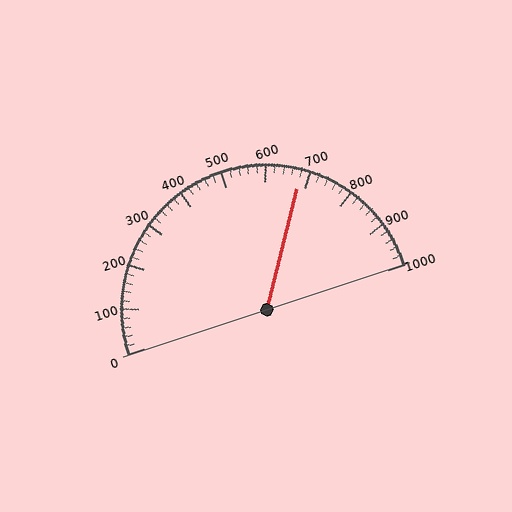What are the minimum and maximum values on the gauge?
The gauge ranges from 0 to 1000.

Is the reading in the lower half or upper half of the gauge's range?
The reading is in the upper half of the range (0 to 1000).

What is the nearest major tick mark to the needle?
The nearest major tick mark is 700.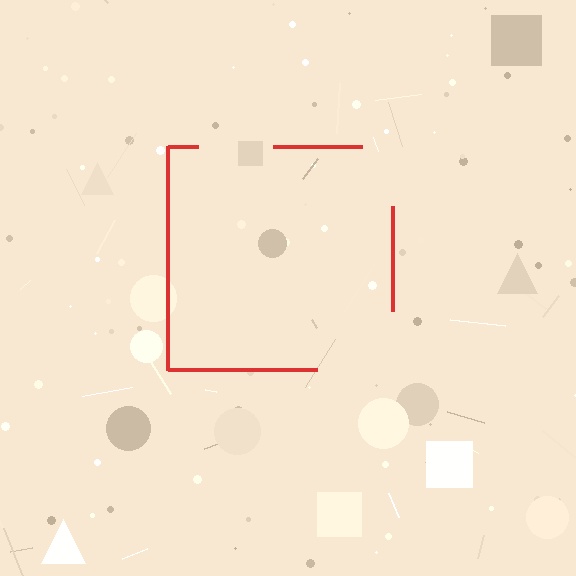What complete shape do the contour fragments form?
The contour fragments form a square.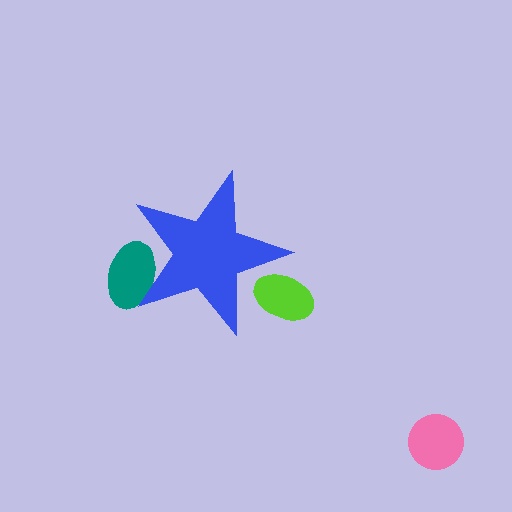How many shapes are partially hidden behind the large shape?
2 shapes are partially hidden.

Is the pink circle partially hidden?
No, the pink circle is fully visible.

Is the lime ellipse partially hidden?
Yes, the lime ellipse is partially hidden behind the blue star.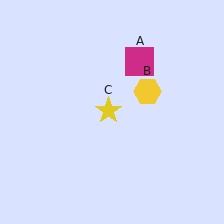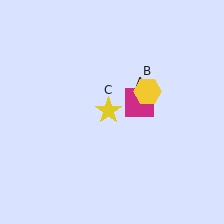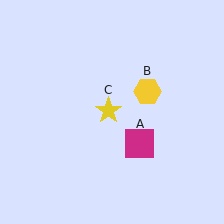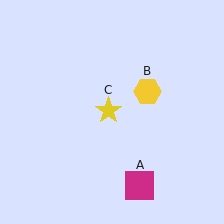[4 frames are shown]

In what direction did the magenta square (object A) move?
The magenta square (object A) moved down.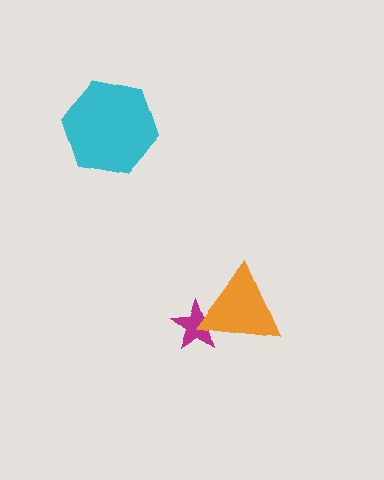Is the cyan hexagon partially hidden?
No, no other shape covers it.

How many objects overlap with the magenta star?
1 object overlaps with the magenta star.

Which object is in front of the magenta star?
The orange triangle is in front of the magenta star.